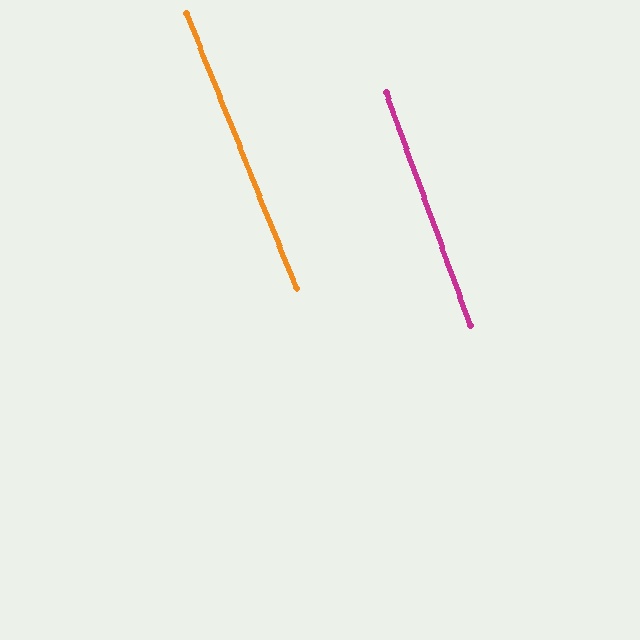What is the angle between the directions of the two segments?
Approximately 2 degrees.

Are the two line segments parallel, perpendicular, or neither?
Parallel — their directions differ by only 1.7°.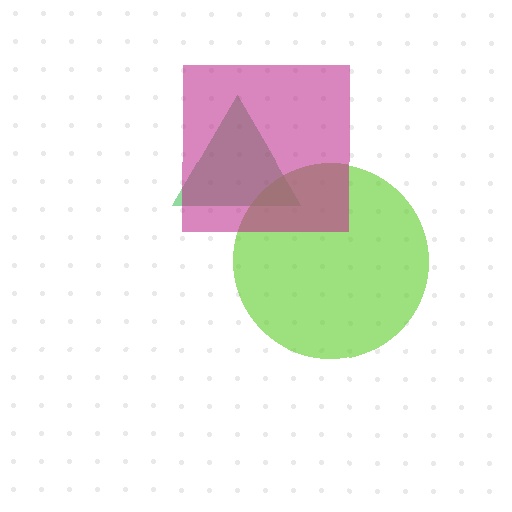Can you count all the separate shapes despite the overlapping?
Yes, there are 3 separate shapes.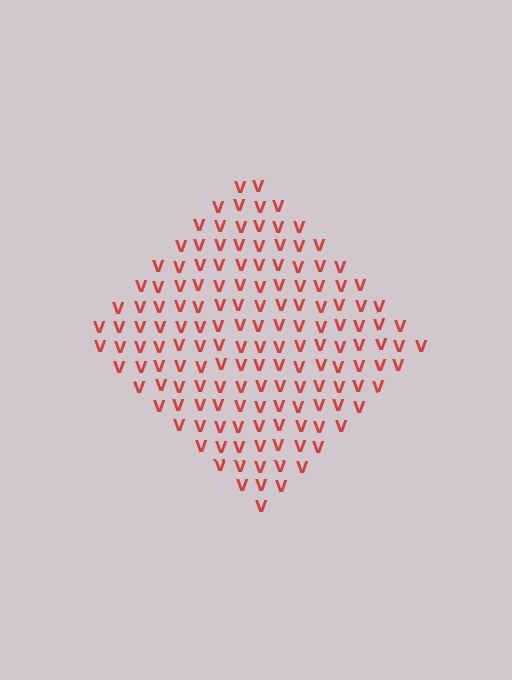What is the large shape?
The large shape is a diamond.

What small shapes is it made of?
It is made of small letter V's.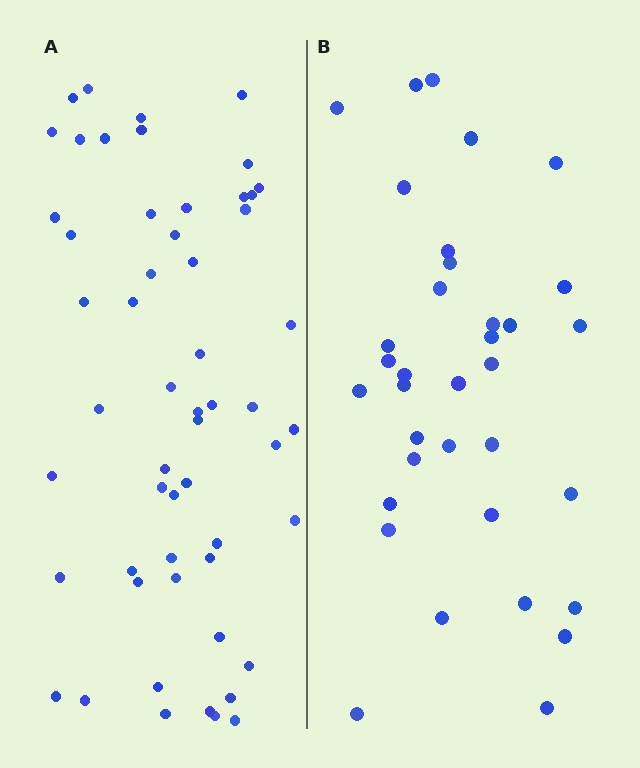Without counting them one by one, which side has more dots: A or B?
Region A (the left region) has more dots.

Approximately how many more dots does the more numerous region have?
Region A has approximately 20 more dots than region B.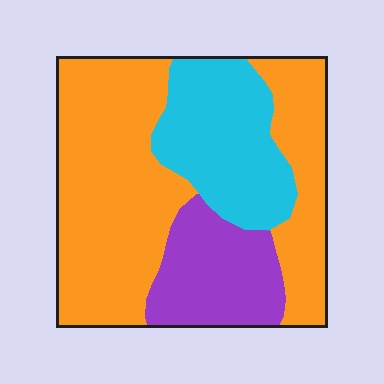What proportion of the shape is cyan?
Cyan takes up about one quarter (1/4) of the shape.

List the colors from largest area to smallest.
From largest to smallest: orange, cyan, purple.